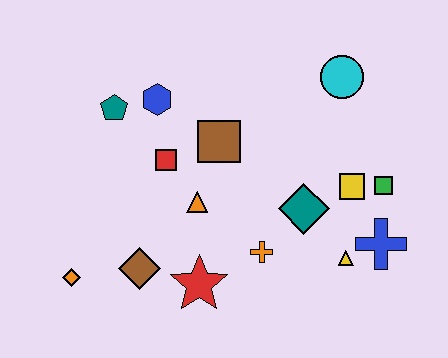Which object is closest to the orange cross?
The teal diamond is closest to the orange cross.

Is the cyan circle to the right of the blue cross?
No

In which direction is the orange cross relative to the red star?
The orange cross is to the right of the red star.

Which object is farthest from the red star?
The cyan circle is farthest from the red star.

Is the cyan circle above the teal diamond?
Yes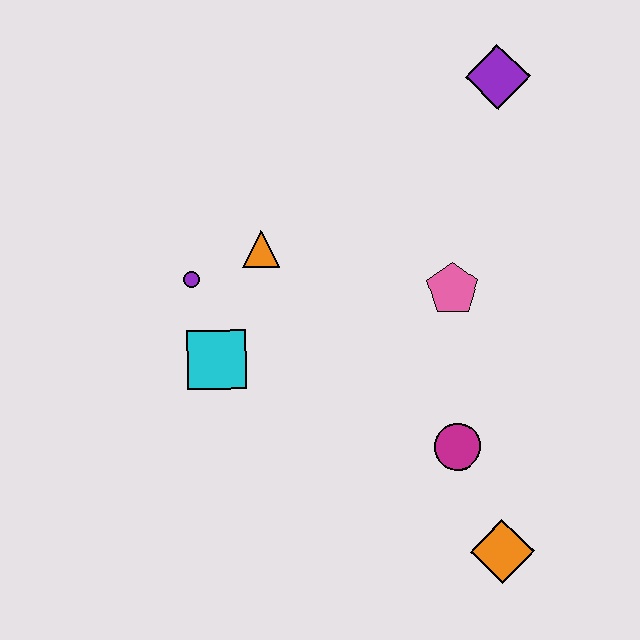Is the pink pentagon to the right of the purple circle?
Yes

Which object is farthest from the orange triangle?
The orange diamond is farthest from the orange triangle.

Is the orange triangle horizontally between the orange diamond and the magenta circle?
No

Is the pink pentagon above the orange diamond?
Yes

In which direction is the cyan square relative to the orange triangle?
The cyan square is below the orange triangle.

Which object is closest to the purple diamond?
The pink pentagon is closest to the purple diamond.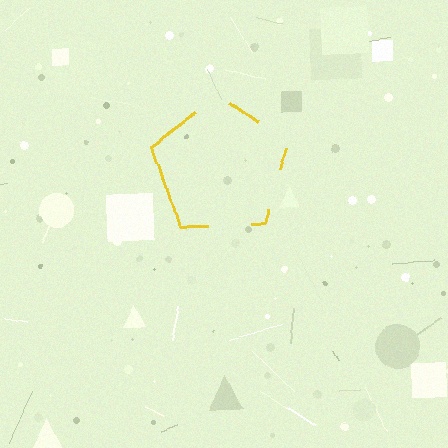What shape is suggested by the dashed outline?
The dashed outline suggests a pentagon.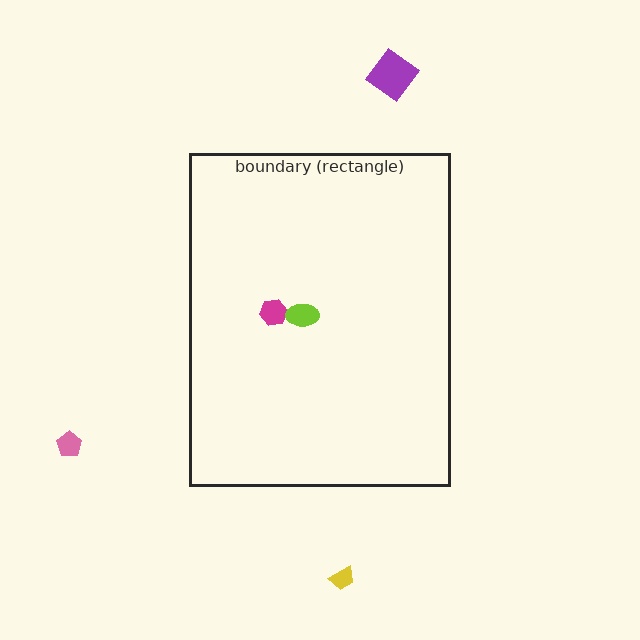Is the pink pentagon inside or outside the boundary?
Outside.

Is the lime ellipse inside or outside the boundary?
Inside.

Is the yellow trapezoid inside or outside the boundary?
Outside.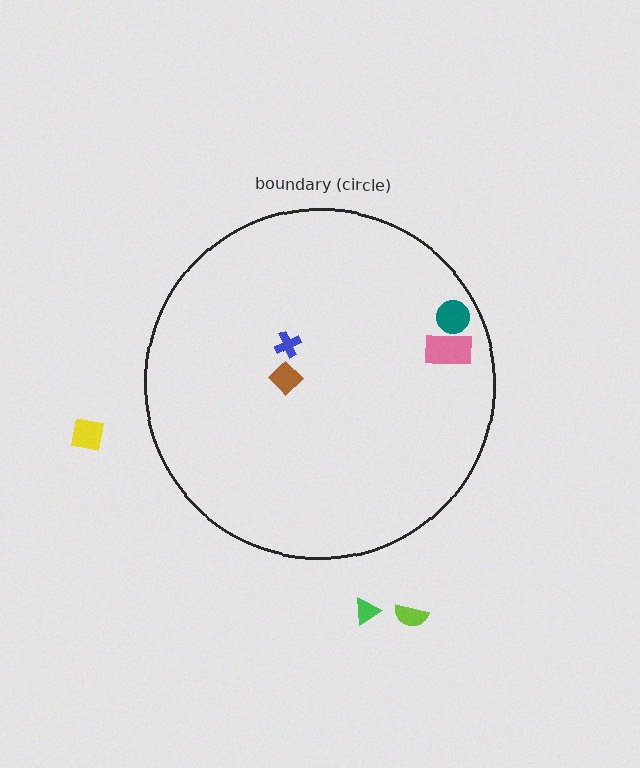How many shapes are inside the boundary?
4 inside, 3 outside.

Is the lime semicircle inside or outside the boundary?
Outside.